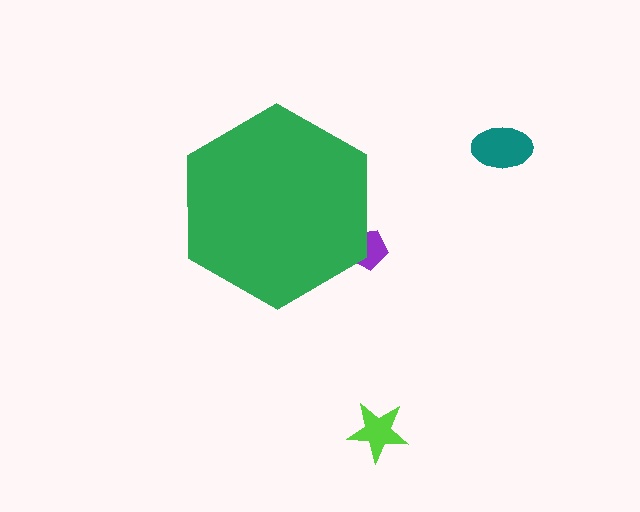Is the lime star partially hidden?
No, the lime star is fully visible.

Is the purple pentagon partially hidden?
Yes, the purple pentagon is partially hidden behind the green hexagon.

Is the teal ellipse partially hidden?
No, the teal ellipse is fully visible.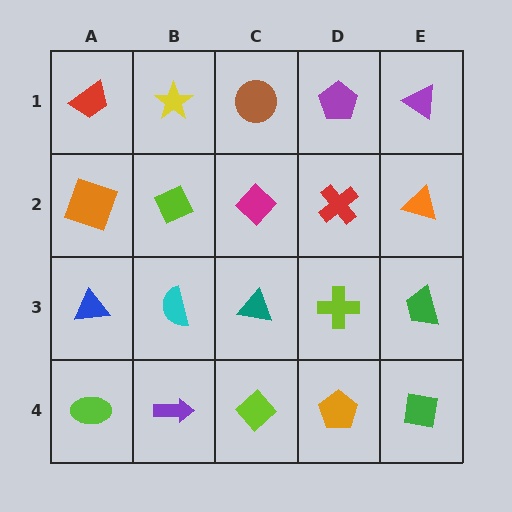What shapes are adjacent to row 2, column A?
A red trapezoid (row 1, column A), a blue triangle (row 3, column A), a lime diamond (row 2, column B).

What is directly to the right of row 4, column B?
A lime diamond.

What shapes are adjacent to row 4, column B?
A cyan semicircle (row 3, column B), a lime ellipse (row 4, column A), a lime diamond (row 4, column C).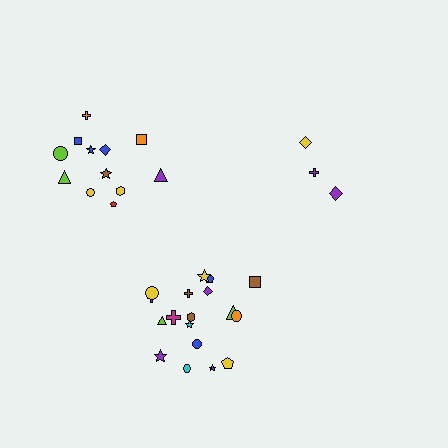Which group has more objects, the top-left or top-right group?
The top-left group.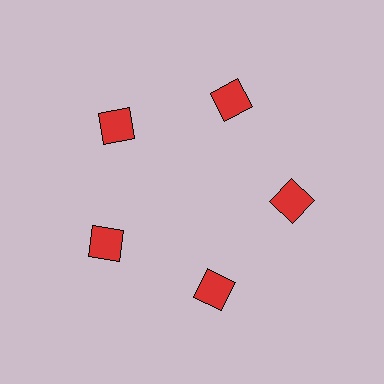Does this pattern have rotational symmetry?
Yes, this pattern has 5-fold rotational symmetry. It looks the same after rotating 72 degrees around the center.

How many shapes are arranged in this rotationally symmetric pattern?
There are 5 shapes, arranged in 5 groups of 1.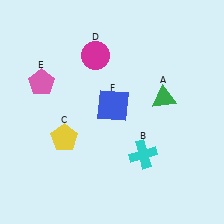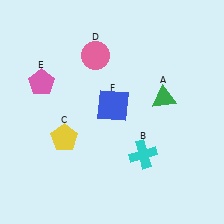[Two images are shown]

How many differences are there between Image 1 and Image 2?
There is 1 difference between the two images.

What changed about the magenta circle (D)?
In Image 1, D is magenta. In Image 2, it changed to pink.